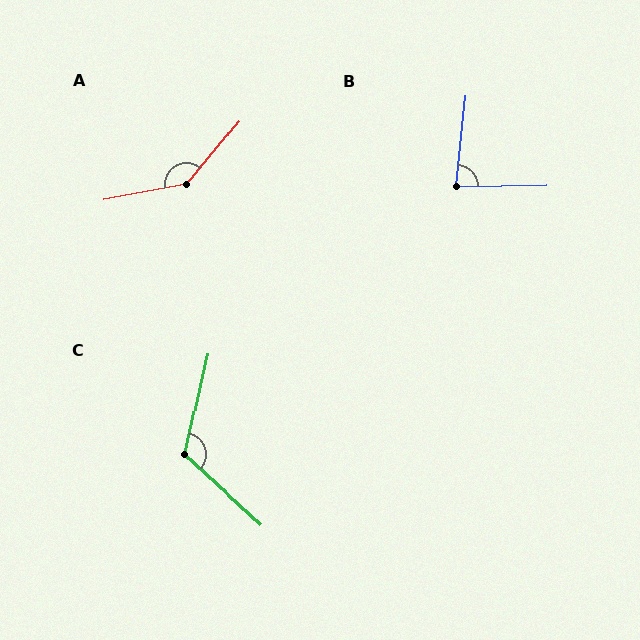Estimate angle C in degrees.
Approximately 120 degrees.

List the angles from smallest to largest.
B (83°), C (120°), A (140°).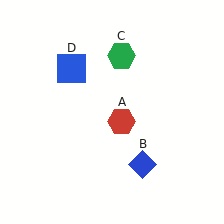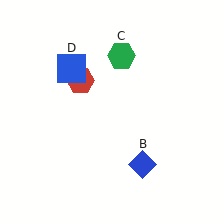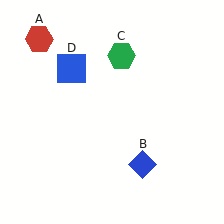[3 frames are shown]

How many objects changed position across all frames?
1 object changed position: red hexagon (object A).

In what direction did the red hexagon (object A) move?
The red hexagon (object A) moved up and to the left.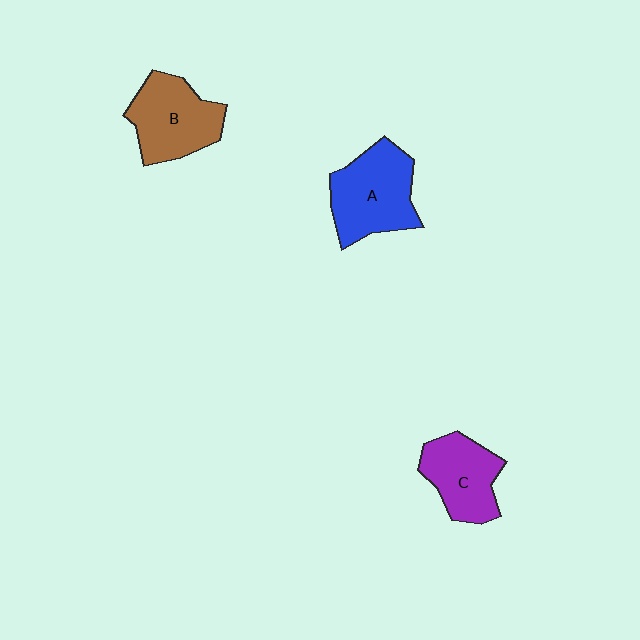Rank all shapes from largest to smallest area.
From largest to smallest: A (blue), B (brown), C (purple).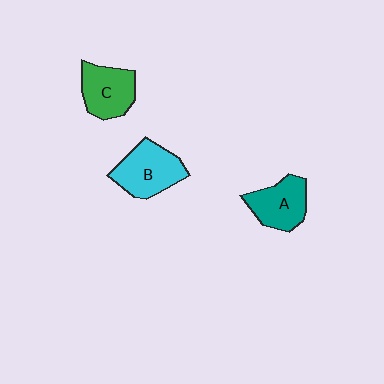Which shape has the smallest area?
Shape A (teal).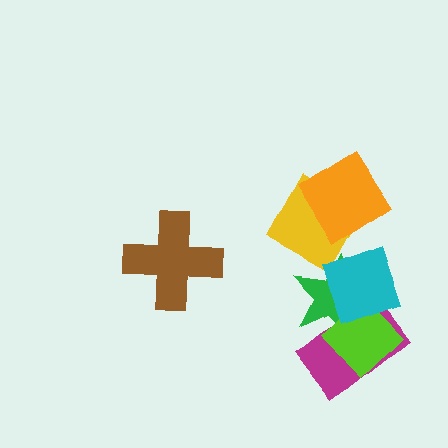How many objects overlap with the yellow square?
1 object overlaps with the yellow square.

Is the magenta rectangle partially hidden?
Yes, it is partially covered by another shape.